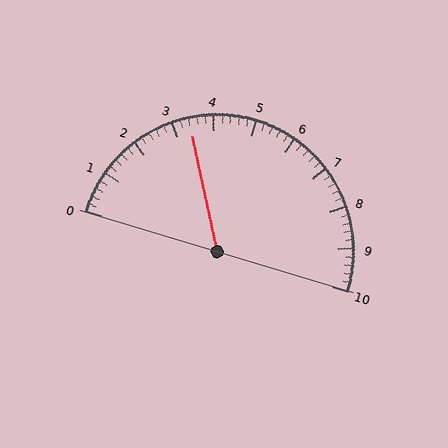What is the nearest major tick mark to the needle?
The nearest major tick mark is 3.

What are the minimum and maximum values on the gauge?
The gauge ranges from 0 to 10.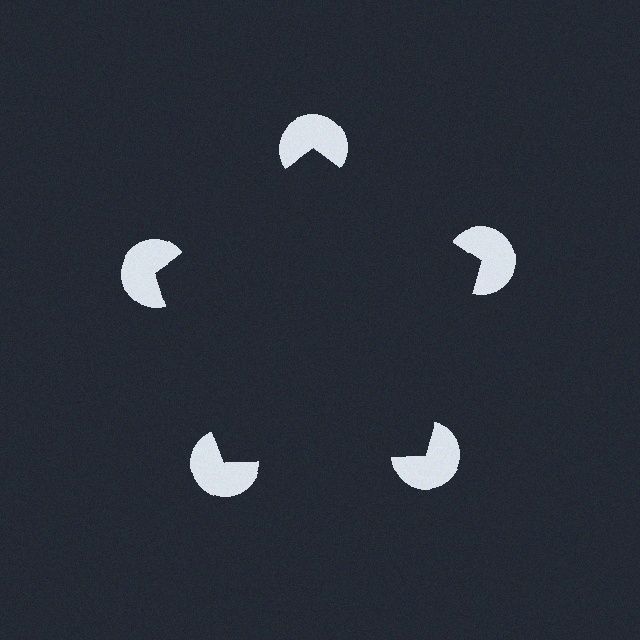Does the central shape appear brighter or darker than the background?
It typically appears slightly darker than the background, even though no actual brightness change is drawn.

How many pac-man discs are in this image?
There are 5 — one at each vertex of the illusory pentagon.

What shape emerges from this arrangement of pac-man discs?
An illusory pentagon — its edges are inferred from the aligned wedge cuts in the pac-man discs, not physically drawn.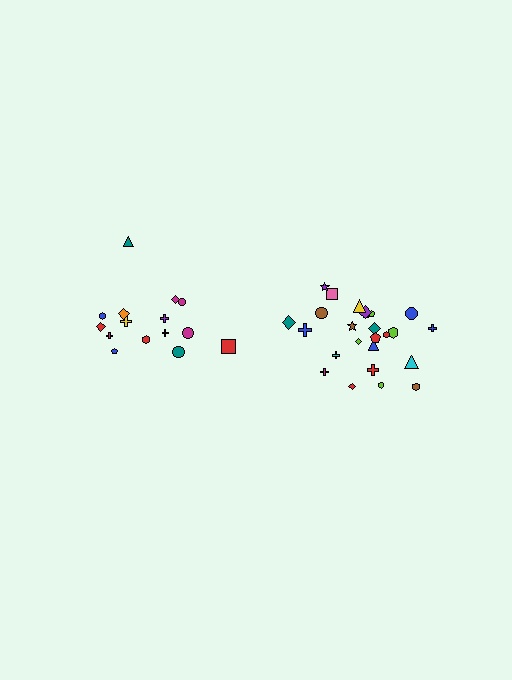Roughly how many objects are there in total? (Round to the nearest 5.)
Roughly 40 objects in total.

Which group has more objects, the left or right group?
The right group.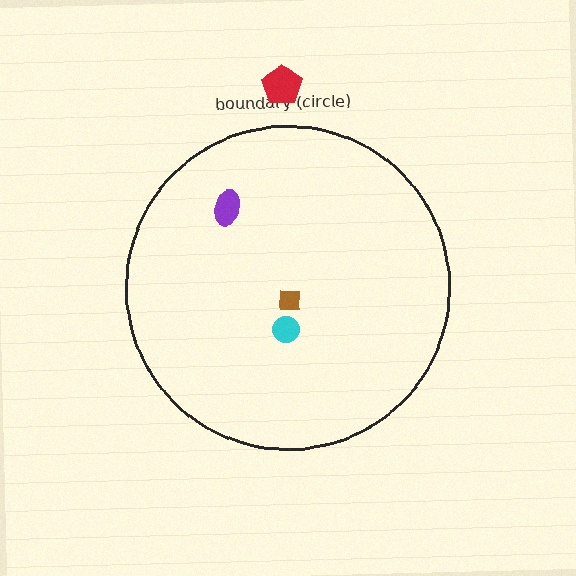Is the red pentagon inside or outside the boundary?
Outside.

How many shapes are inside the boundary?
3 inside, 1 outside.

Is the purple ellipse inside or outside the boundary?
Inside.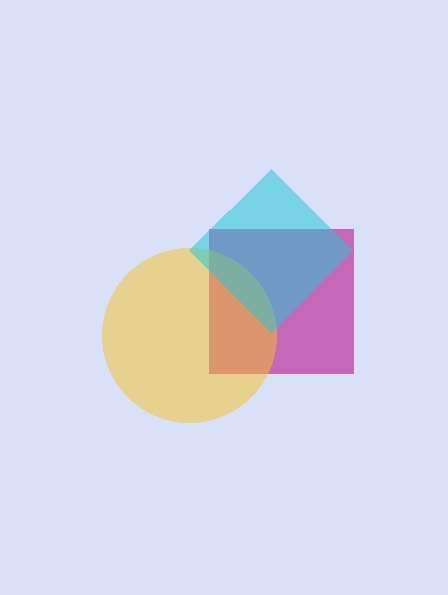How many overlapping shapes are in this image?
There are 3 overlapping shapes in the image.